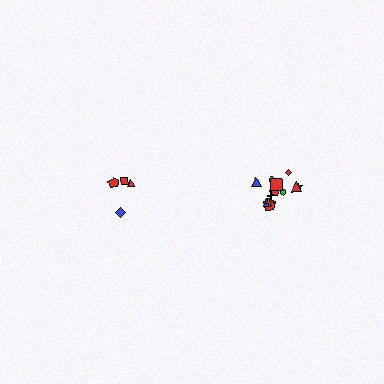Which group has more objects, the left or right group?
The right group.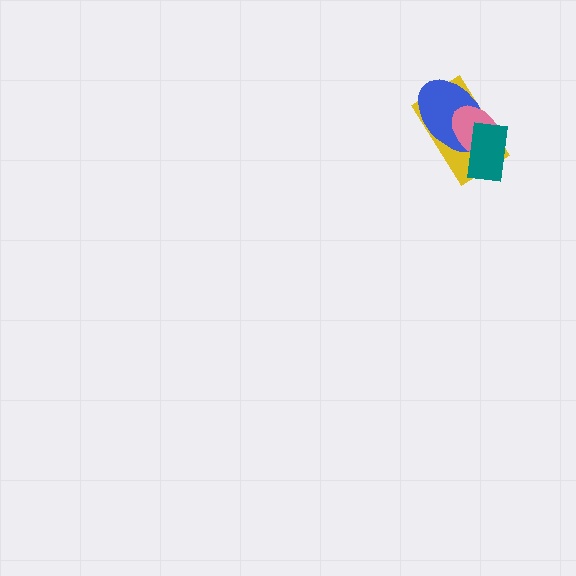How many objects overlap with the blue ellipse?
3 objects overlap with the blue ellipse.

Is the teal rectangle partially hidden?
No, no other shape covers it.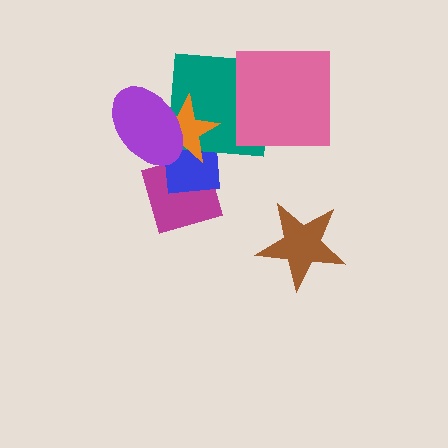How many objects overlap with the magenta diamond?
3 objects overlap with the magenta diamond.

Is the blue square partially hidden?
Yes, it is partially covered by another shape.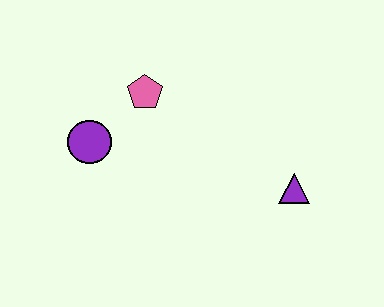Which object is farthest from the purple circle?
The purple triangle is farthest from the purple circle.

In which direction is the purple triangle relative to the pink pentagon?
The purple triangle is to the right of the pink pentagon.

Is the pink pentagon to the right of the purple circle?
Yes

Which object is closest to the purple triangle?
The pink pentagon is closest to the purple triangle.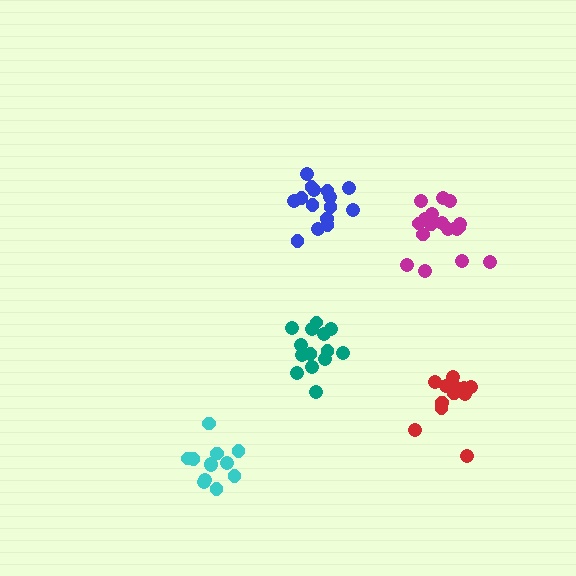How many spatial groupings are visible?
There are 5 spatial groupings.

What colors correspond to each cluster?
The clusters are colored: red, blue, cyan, teal, magenta.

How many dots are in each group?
Group 1: 12 dots, Group 2: 15 dots, Group 3: 12 dots, Group 4: 14 dots, Group 5: 18 dots (71 total).